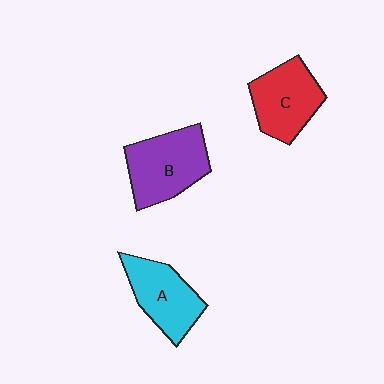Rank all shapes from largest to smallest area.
From largest to smallest: B (purple), C (red), A (cyan).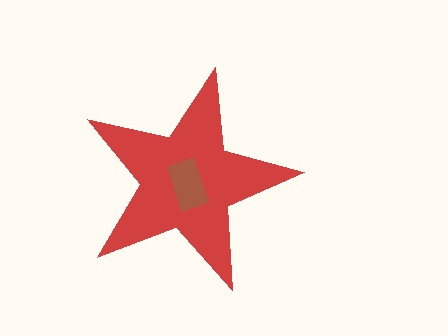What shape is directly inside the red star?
The brown rectangle.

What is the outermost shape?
The red star.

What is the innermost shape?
The brown rectangle.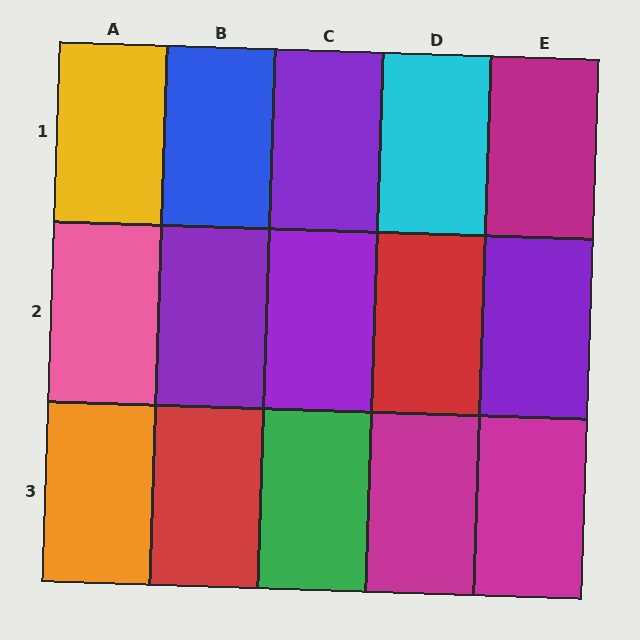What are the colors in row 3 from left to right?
Orange, red, green, magenta, magenta.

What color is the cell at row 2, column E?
Purple.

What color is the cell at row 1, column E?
Magenta.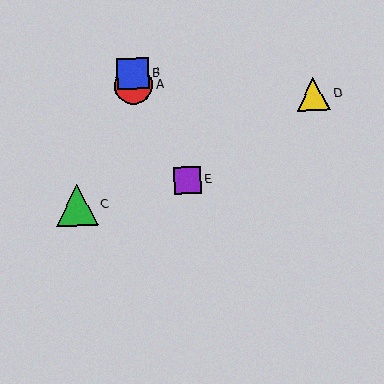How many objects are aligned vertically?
2 objects (A, B) are aligned vertically.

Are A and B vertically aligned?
Yes, both are at x≈134.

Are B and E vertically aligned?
No, B is at x≈133 and E is at x≈188.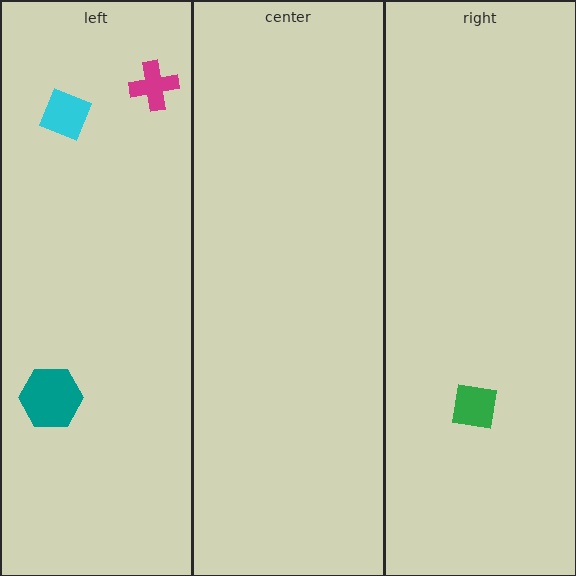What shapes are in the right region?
The green square.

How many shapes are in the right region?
1.